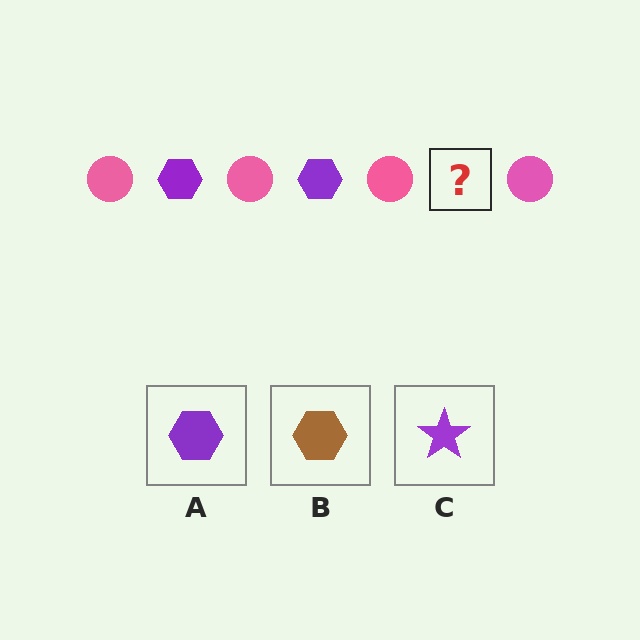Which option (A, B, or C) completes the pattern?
A.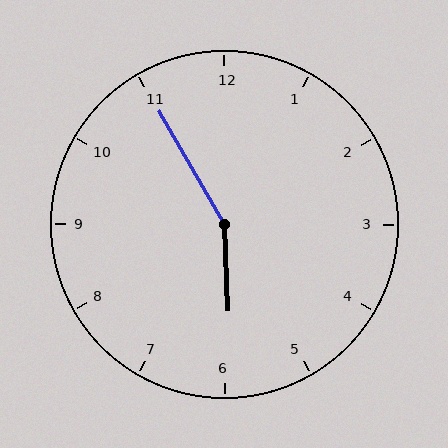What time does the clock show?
5:55.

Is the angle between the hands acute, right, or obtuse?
It is obtuse.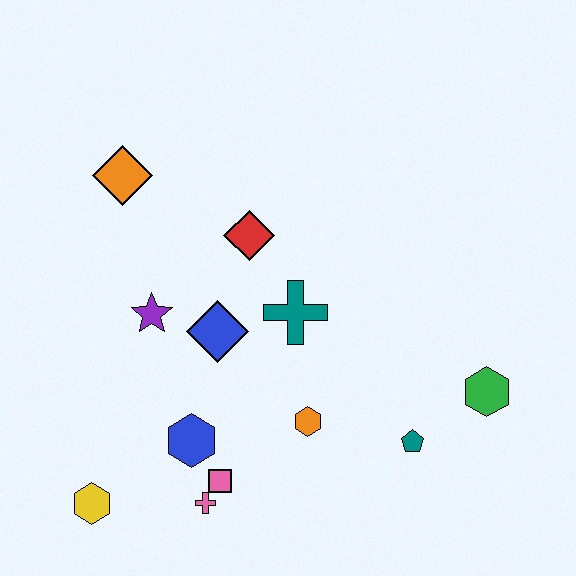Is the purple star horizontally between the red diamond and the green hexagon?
No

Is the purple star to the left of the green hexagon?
Yes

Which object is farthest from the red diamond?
The yellow hexagon is farthest from the red diamond.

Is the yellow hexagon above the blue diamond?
No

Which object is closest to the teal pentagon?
The green hexagon is closest to the teal pentagon.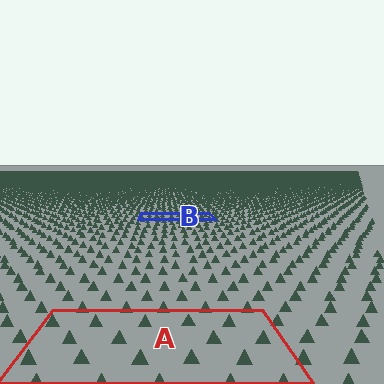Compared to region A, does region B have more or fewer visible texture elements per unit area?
Region B has more texture elements per unit area — they are packed more densely because it is farther away.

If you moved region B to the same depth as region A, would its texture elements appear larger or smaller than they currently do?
They would appear larger. At a closer depth, the same texture elements are projected at a bigger on-screen size.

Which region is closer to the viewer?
Region A is closer. The texture elements there are larger and more spread out.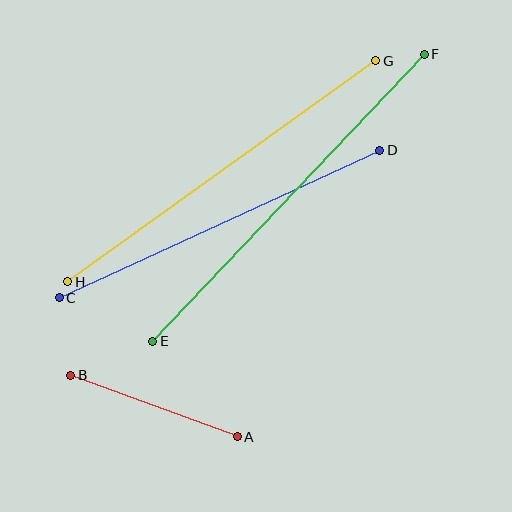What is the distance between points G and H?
The distance is approximately 379 pixels.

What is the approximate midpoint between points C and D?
The midpoint is at approximately (219, 224) pixels.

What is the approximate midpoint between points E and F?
The midpoint is at approximately (288, 198) pixels.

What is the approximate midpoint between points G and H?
The midpoint is at approximately (222, 171) pixels.